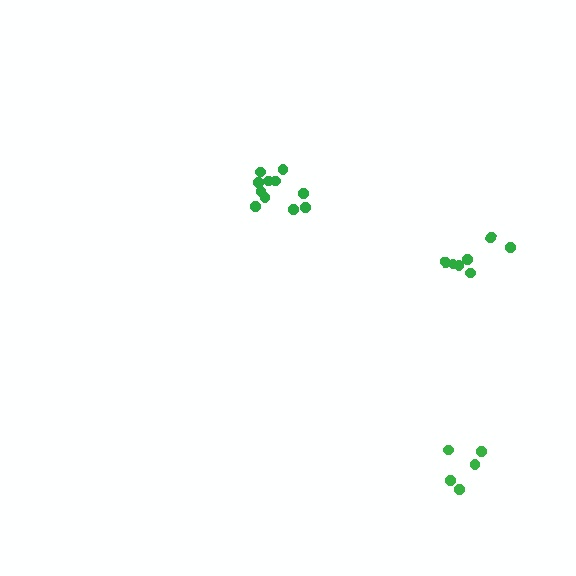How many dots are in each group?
Group 1: 11 dots, Group 2: 5 dots, Group 3: 7 dots (23 total).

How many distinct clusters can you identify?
There are 3 distinct clusters.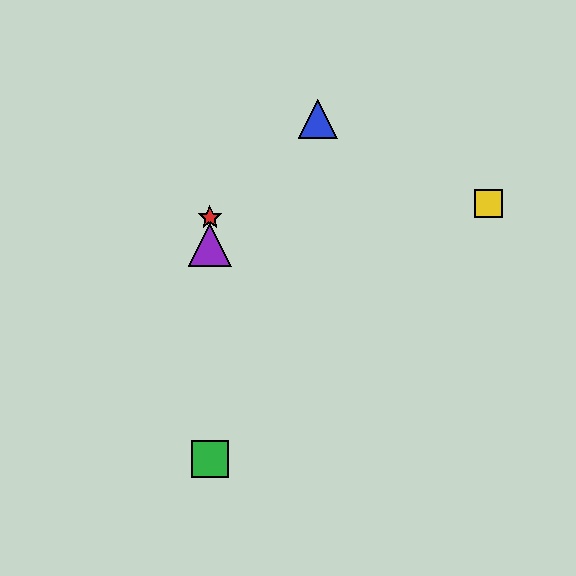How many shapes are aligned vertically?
3 shapes (the red star, the green square, the purple triangle) are aligned vertically.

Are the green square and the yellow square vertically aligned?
No, the green square is at x≈210 and the yellow square is at x≈488.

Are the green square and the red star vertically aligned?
Yes, both are at x≈210.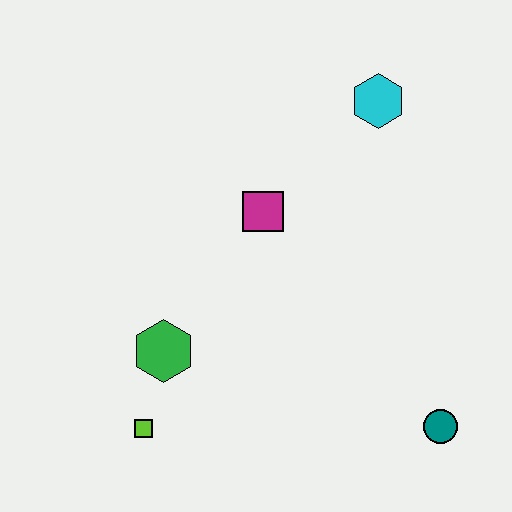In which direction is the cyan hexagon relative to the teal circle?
The cyan hexagon is above the teal circle.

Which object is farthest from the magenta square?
The teal circle is farthest from the magenta square.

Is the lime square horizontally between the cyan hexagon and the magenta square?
No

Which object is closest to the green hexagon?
The lime square is closest to the green hexagon.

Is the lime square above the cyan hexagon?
No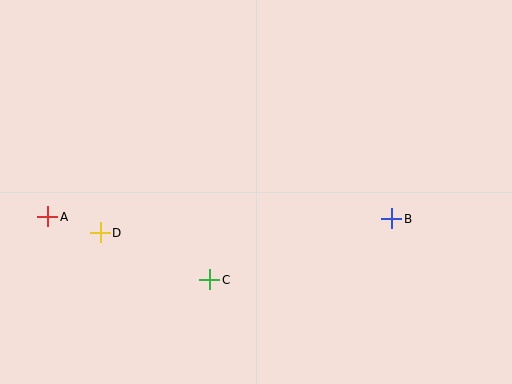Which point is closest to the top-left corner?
Point A is closest to the top-left corner.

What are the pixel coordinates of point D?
Point D is at (100, 233).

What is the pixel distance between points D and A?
The distance between D and A is 55 pixels.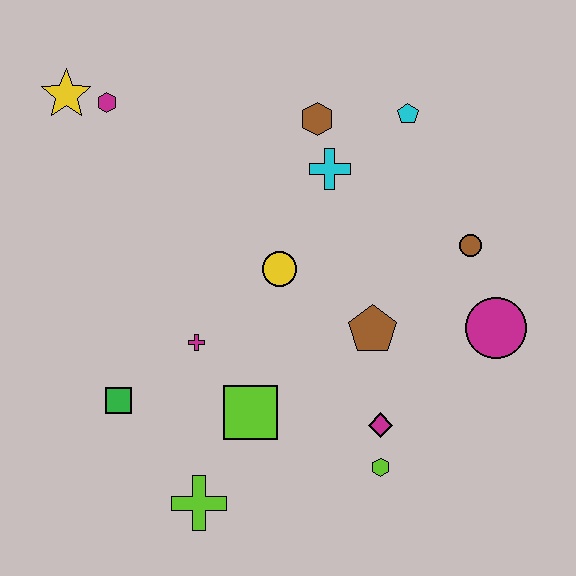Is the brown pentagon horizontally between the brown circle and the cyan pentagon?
No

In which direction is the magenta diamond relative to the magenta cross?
The magenta diamond is to the right of the magenta cross.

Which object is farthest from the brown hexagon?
The lime cross is farthest from the brown hexagon.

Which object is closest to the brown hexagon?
The cyan cross is closest to the brown hexagon.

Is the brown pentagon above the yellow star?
No